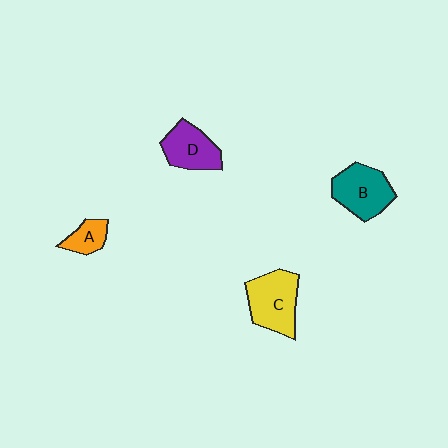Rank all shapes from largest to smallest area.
From largest to smallest: C (yellow), B (teal), D (purple), A (orange).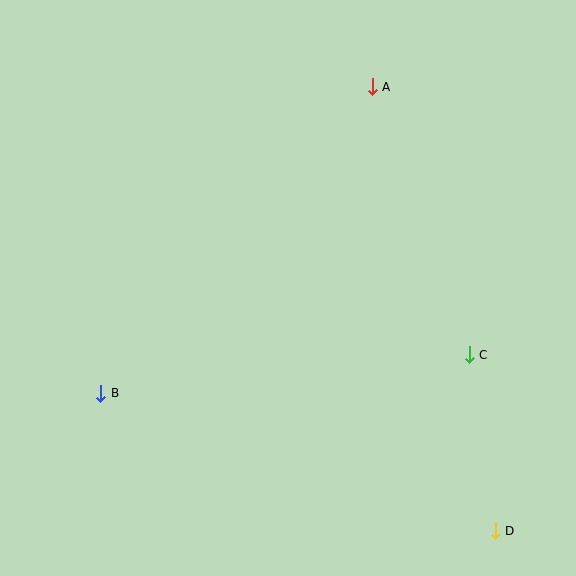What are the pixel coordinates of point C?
Point C is at (469, 355).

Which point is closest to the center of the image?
Point C at (469, 355) is closest to the center.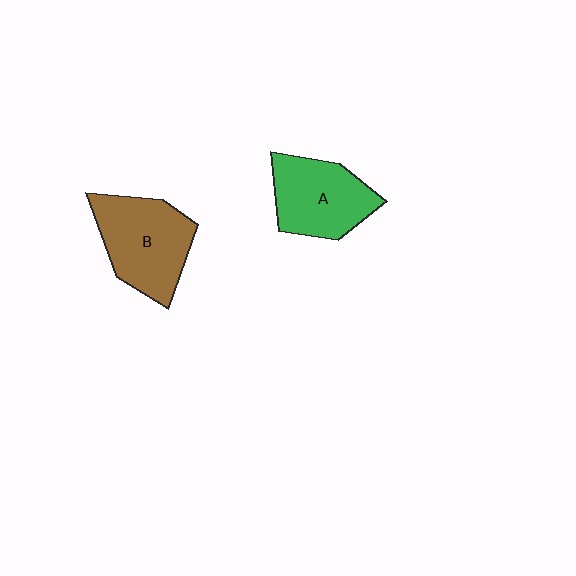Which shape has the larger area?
Shape B (brown).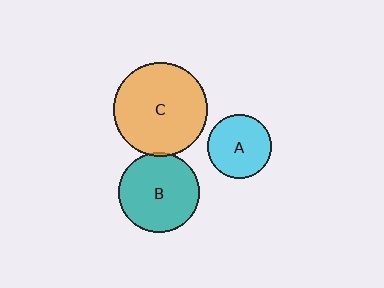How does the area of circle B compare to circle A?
Approximately 1.6 times.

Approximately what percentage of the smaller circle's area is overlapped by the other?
Approximately 5%.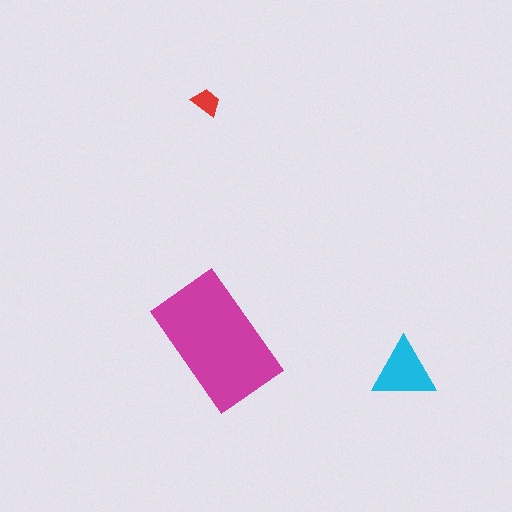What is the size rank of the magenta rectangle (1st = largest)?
1st.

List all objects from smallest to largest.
The red trapezoid, the cyan triangle, the magenta rectangle.